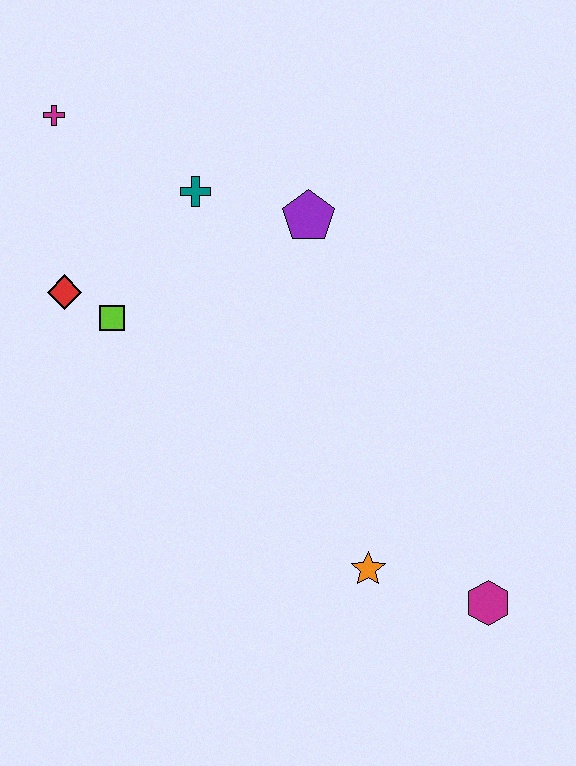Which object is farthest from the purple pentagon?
The magenta hexagon is farthest from the purple pentagon.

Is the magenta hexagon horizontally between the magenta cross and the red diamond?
No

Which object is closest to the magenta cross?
The teal cross is closest to the magenta cross.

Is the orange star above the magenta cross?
No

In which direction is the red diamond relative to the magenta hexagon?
The red diamond is to the left of the magenta hexagon.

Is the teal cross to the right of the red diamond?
Yes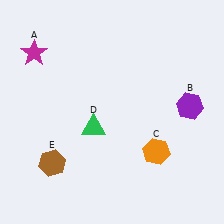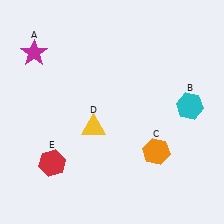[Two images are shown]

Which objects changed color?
B changed from purple to cyan. D changed from green to yellow. E changed from brown to red.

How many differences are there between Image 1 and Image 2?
There are 3 differences between the two images.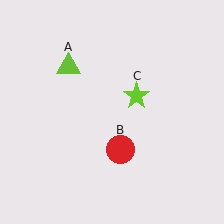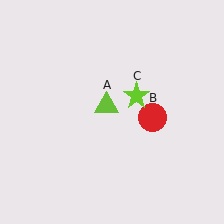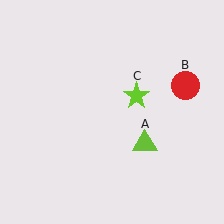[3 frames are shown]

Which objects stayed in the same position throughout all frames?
Lime star (object C) remained stationary.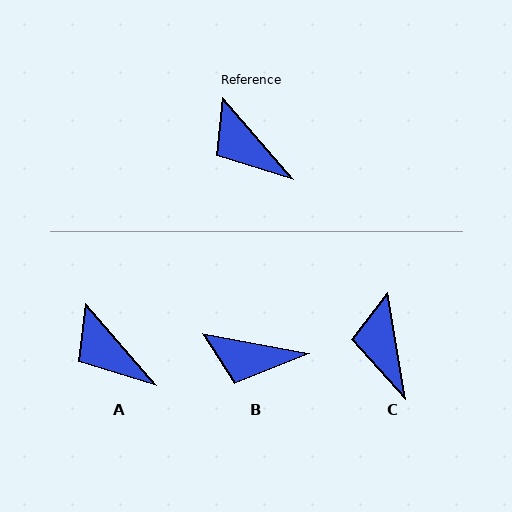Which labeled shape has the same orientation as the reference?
A.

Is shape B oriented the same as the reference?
No, it is off by about 39 degrees.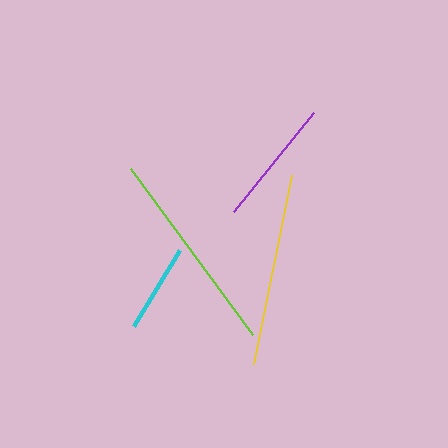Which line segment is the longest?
The lime line is the longest at approximately 206 pixels.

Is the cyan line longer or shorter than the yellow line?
The yellow line is longer than the cyan line.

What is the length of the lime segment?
The lime segment is approximately 206 pixels long.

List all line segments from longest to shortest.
From longest to shortest: lime, yellow, purple, cyan.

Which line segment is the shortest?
The cyan line is the shortest at approximately 89 pixels.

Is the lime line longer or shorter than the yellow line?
The lime line is longer than the yellow line.